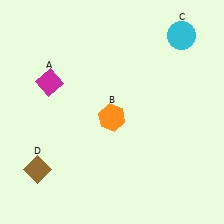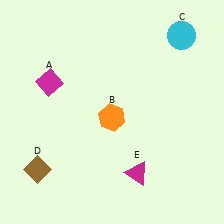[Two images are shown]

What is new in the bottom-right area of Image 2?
A magenta triangle (E) was added in the bottom-right area of Image 2.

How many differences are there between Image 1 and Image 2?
There is 1 difference between the two images.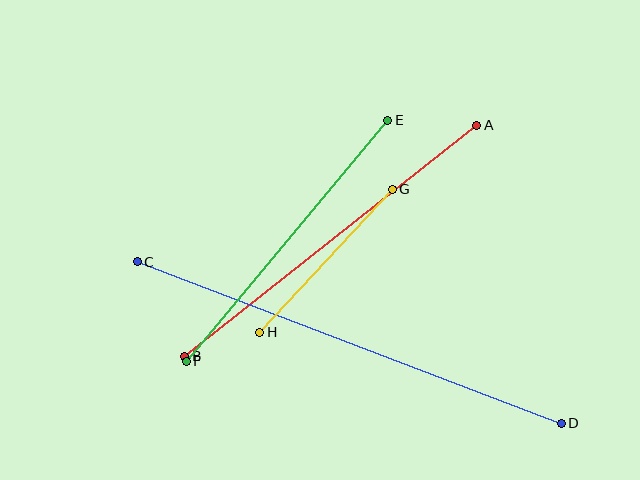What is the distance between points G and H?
The distance is approximately 195 pixels.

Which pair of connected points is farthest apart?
Points C and D are farthest apart.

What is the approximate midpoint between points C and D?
The midpoint is at approximately (349, 342) pixels.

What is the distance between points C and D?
The distance is approximately 454 pixels.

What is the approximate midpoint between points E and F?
The midpoint is at approximately (287, 241) pixels.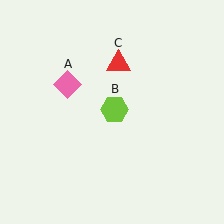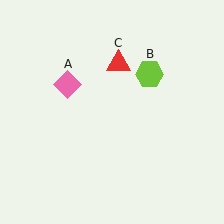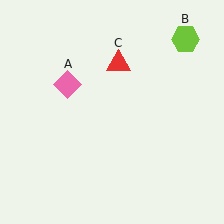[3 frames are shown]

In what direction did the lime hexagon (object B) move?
The lime hexagon (object B) moved up and to the right.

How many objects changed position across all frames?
1 object changed position: lime hexagon (object B).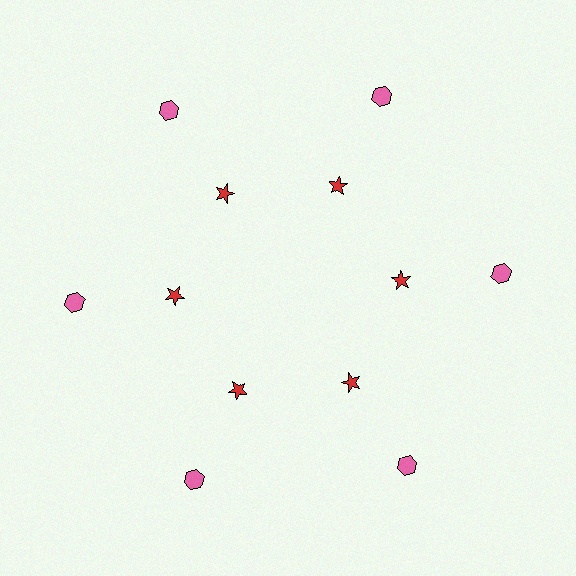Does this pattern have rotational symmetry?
Yes, this pattern has 6-fold rotational symmetry. It looks the same after rotating 60 degrees around the center.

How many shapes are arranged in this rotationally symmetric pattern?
There are 12 shapes, arranged in 6 groups of 2.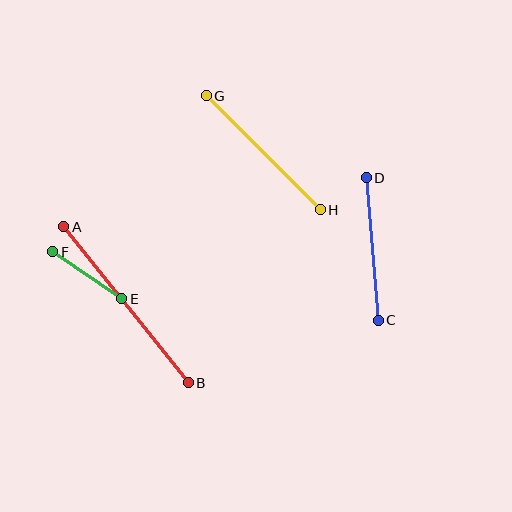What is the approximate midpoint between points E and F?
The midpoint is at approximately (87, 275) pixels.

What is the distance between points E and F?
The distance is approximately 84 pixels.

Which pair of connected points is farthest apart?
Points A and B are farthest apart.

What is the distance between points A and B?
The distance is approximately 200 pixels.